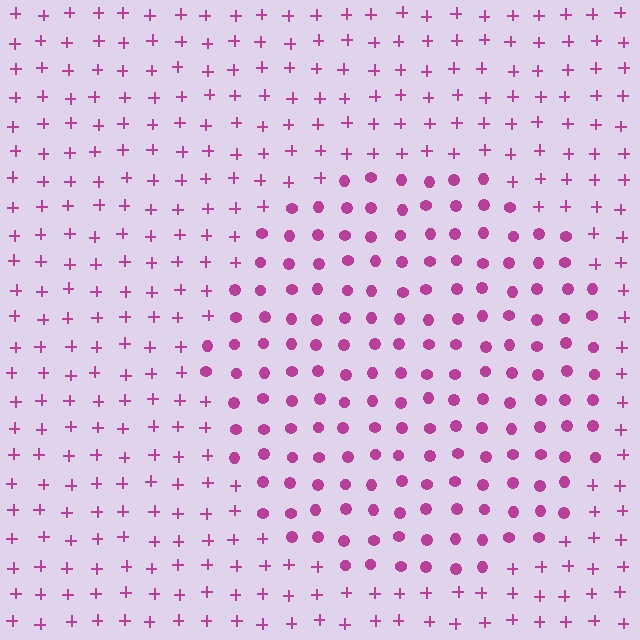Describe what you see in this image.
The image is filled with small magenta elements arranged in a uniform grid. A circle-shaped region contains circles, while the surrounding area contains plus signs. The boundary is defined purely by the change in element shape.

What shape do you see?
I see a circle.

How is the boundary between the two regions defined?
The boundary is defined by a change in element shape: circles inside vs. plus signs outside. All elements share the same color and spacing.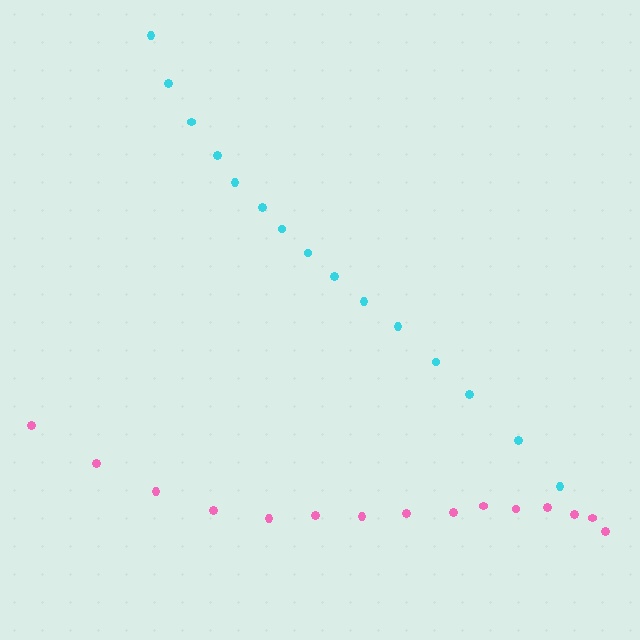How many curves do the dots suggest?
There are 2 distinct paths.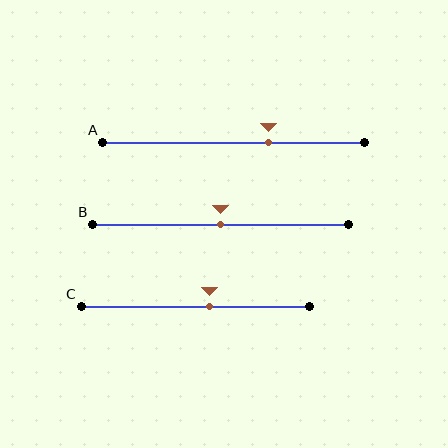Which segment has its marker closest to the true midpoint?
Segment B has its marker closest to the true midpoint.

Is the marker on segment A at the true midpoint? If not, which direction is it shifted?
No, the marker on segment A is shifted to the right by about 13% of the segment length.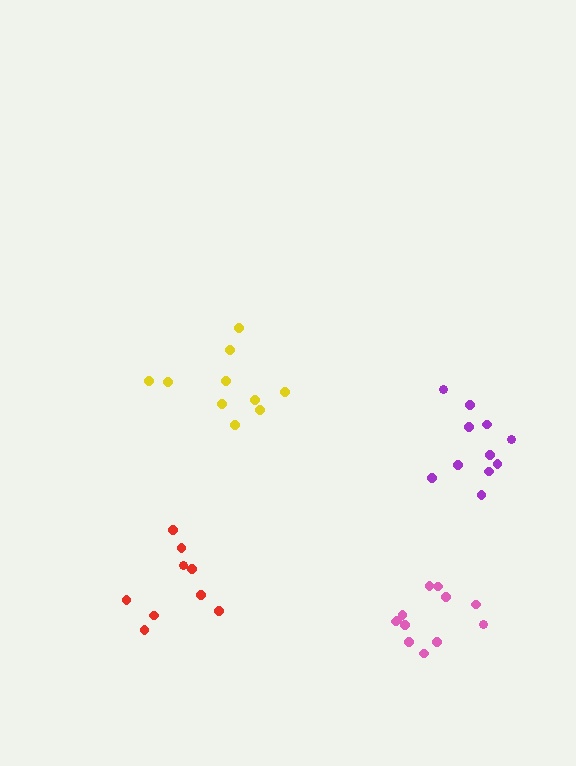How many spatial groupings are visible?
There are 4 spatial groupings.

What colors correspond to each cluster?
The clusters are colored: purple, yellow, pink, red.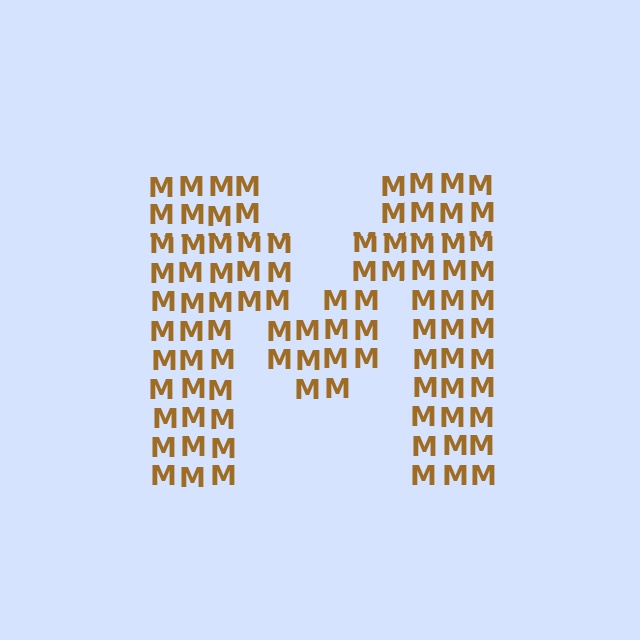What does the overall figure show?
The overall figure shows the letter M.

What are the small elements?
The small elements are letter M's.